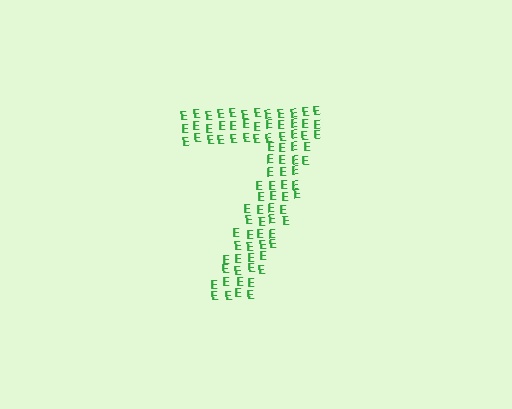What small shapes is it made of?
It is made of small letter E's.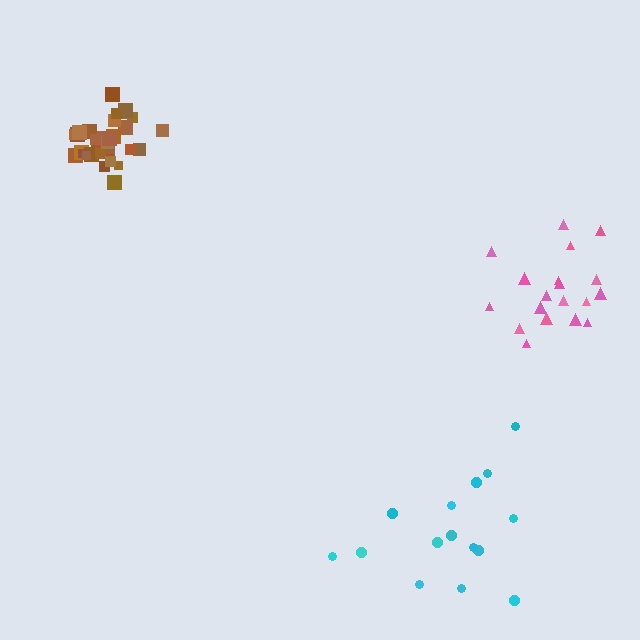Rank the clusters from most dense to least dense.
brown, pink, cyan.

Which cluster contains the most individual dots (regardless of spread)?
Brown (33).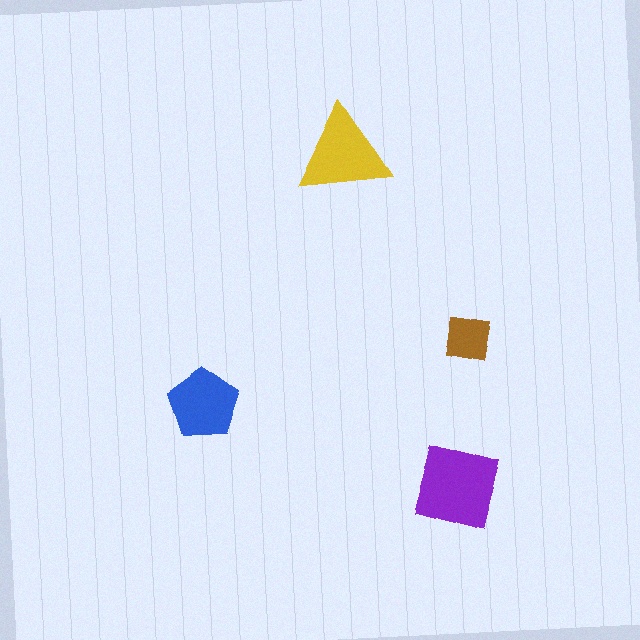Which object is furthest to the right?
The brown square is rightmost.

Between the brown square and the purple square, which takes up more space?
The purple square.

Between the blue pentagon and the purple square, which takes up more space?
The purple square.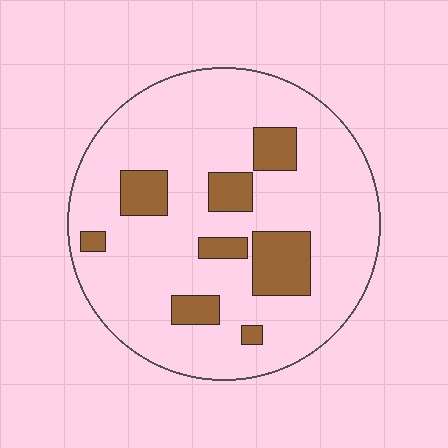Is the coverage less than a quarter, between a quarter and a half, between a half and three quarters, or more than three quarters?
Less than a quarter.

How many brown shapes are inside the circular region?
8.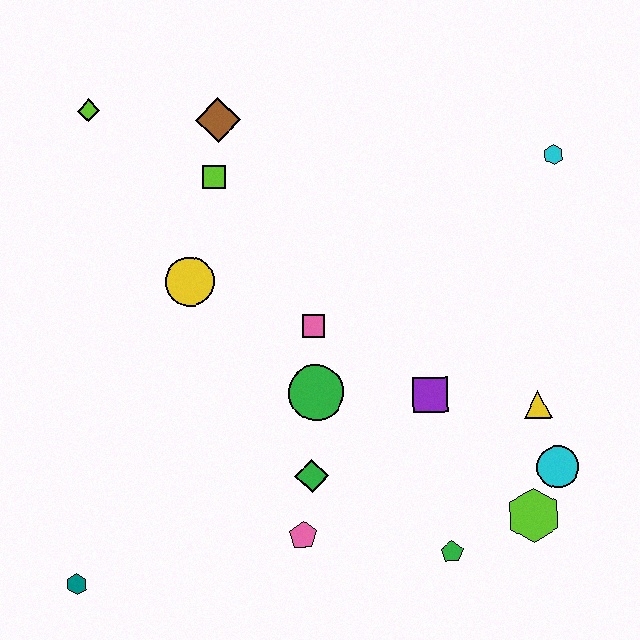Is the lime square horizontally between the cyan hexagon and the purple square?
No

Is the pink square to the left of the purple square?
Yes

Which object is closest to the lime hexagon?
The cyan circle is closest to the lime hexagon.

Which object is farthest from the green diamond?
The lime diamond is farthest from the green diamond.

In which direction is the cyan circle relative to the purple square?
The cyan circle is to the right of the purple square.